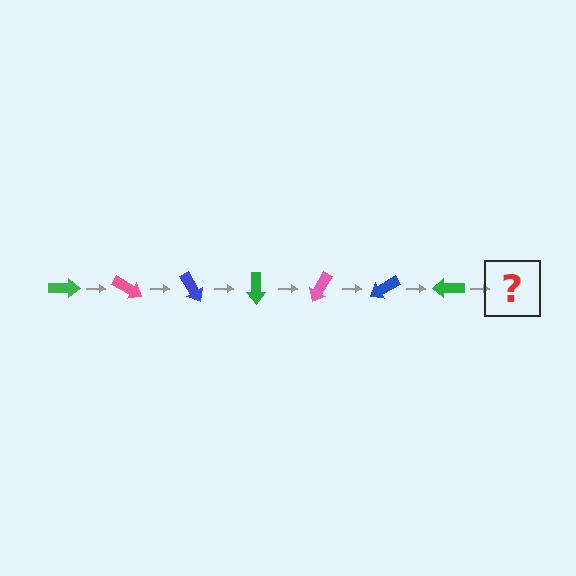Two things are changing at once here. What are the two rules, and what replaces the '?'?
The two rules are that it rotates 30 degrees each step and the color cycles through green, pink, and blue. The '?' should be a pink arrow, rotated 210 degrees from the start.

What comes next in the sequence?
The next element should be a pink arrow, rotated 210 degrees from the start.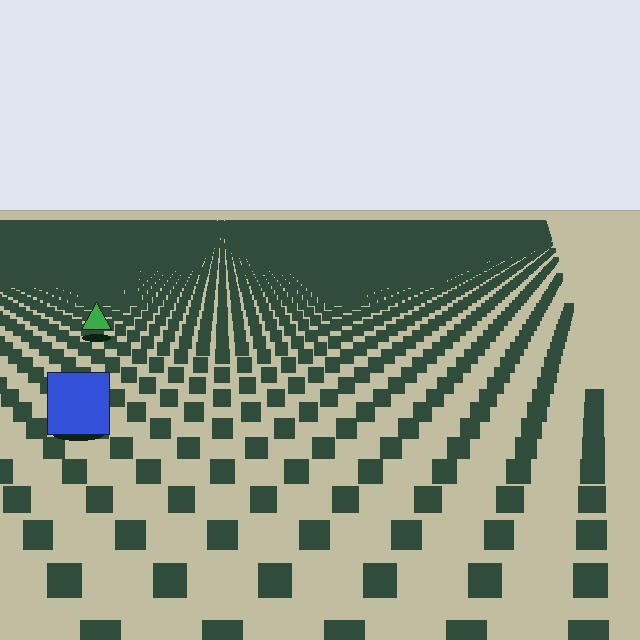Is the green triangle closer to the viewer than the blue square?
No. The blue square is closer — you can tell from the texture gradient: the ground texture is coarser near it.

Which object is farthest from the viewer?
The green triangle is farthest from the viewer. It appears smaller and the ground texture around it is denser.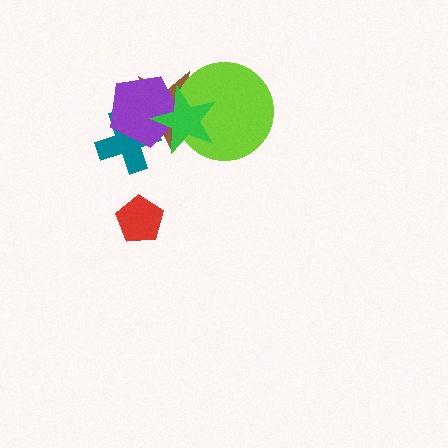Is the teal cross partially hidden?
Yes, it is partially covered by another shape.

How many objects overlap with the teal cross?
3 objects overlap with the teal cross.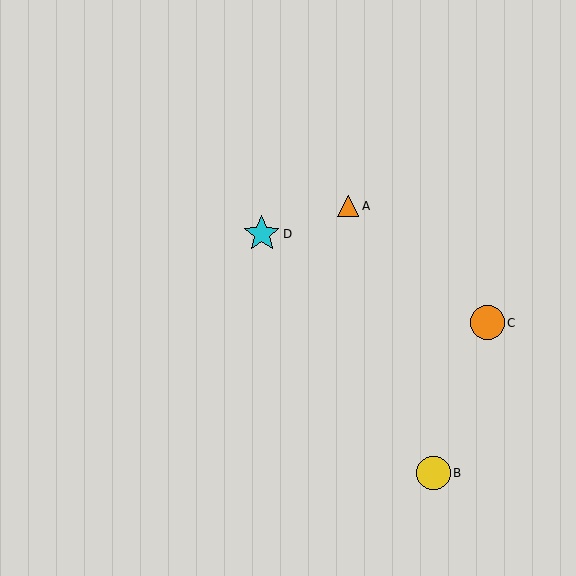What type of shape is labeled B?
Shape B is a yellow circle.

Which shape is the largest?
The cyan star (labeled D) is the largest.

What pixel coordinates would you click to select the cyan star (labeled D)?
Click at (262, 234) to select the cyan star D.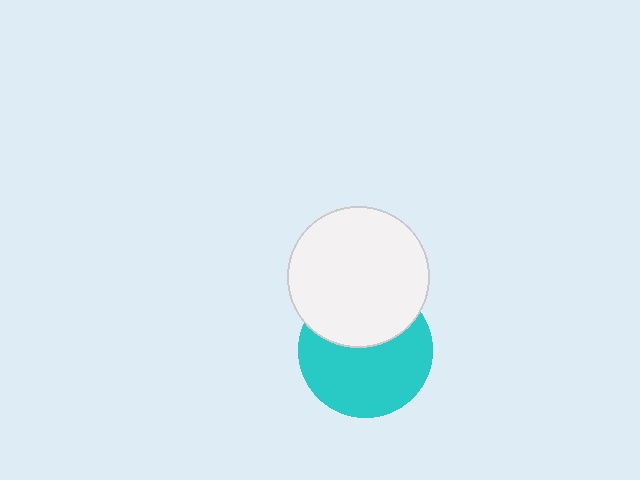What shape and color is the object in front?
The object in front is a white circle.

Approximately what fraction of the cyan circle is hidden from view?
Roughly 37% of the cyan circle is hidden behind the white circle.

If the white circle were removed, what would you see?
You would see the complete cyan circle.